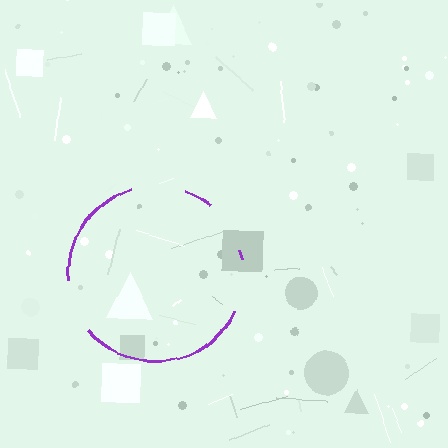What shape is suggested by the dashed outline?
The dashed outline suggests a circle.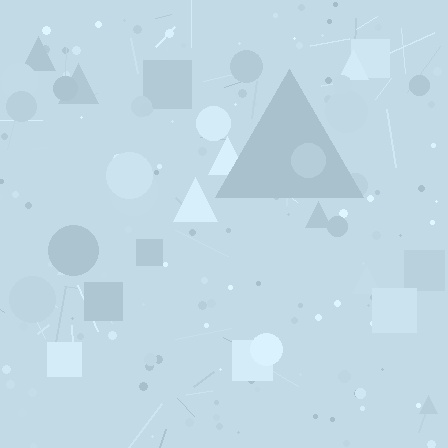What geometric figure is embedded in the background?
A triangle is embedded in the background.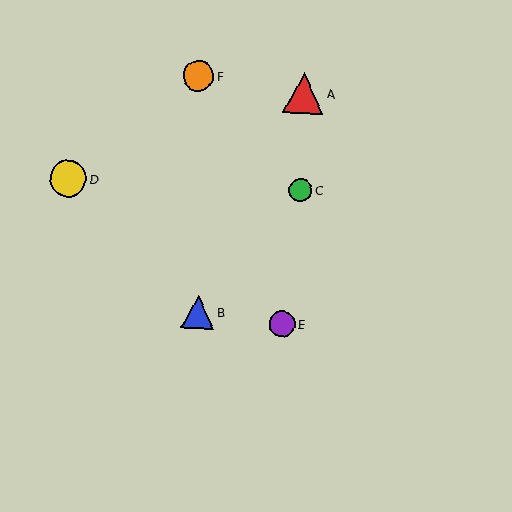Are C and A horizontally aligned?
No, C is at y≈190 and A is at y≈93.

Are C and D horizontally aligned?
Yes, both are at y≈190.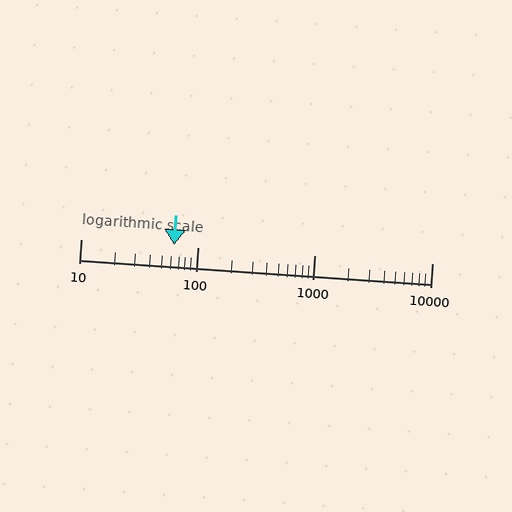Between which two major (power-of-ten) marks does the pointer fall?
The pointer is between 10 and 100.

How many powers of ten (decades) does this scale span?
The scale spans 3 decades, from 10 to 10000.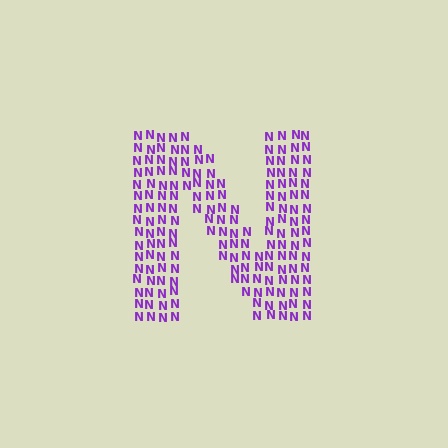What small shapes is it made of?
It is made of small letter N's.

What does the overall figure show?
The overall figure shows the letter N.